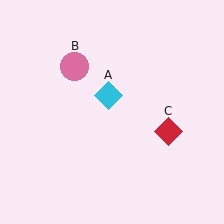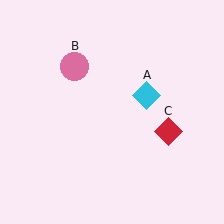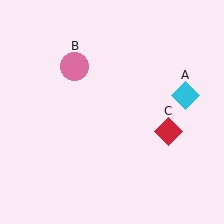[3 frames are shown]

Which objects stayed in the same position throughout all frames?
Pink circle (object B) and red diamond (object C) remained stationary.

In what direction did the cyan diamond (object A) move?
The cyan diamond (object A) moved right.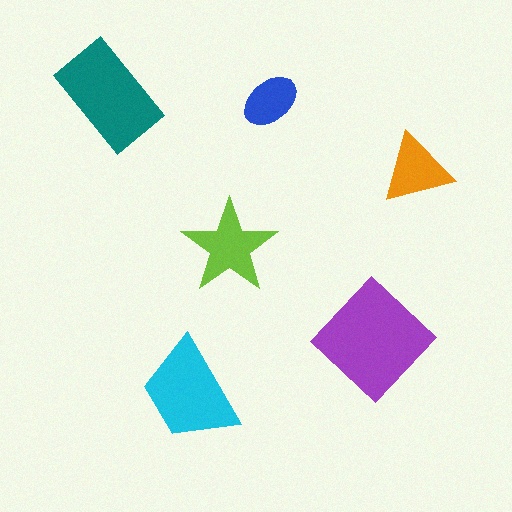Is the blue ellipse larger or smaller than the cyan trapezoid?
Smaller.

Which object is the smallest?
The blue ellipse.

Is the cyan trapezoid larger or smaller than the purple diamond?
Smaller.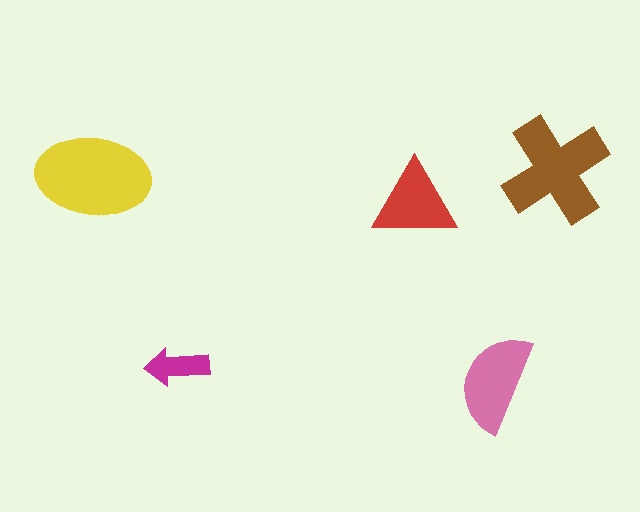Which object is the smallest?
The magenta arrow.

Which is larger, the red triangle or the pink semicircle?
The pink semicircle.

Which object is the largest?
The yellow ellipse.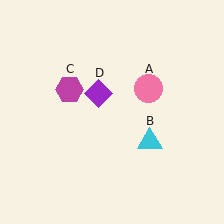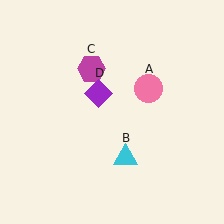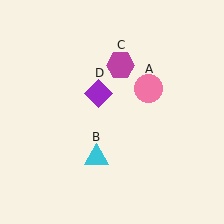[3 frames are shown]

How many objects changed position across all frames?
2 objects changed position: cyan triangle (object B), magenta hexagon (object C).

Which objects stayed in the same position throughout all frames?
Pink circle (object A) and purple diamond (object D) remained stationary.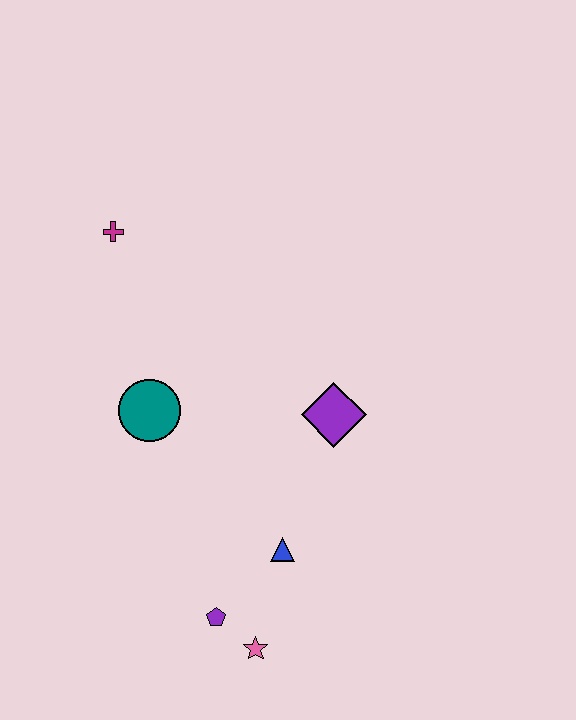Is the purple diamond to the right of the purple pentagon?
Yes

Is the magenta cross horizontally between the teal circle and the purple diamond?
No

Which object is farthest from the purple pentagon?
The magenta cross is farthest from the purple pentagon.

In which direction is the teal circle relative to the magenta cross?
The teal circle is below the magenta cross.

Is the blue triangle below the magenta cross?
Yes